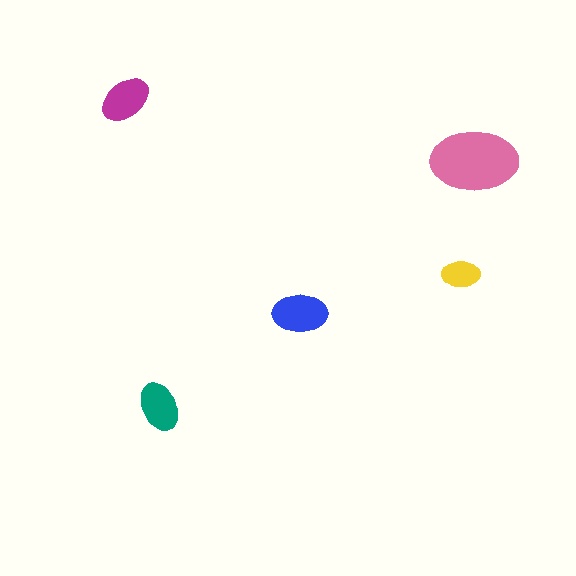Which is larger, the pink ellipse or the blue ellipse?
The pink one.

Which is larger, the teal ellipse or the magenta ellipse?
The magenta one.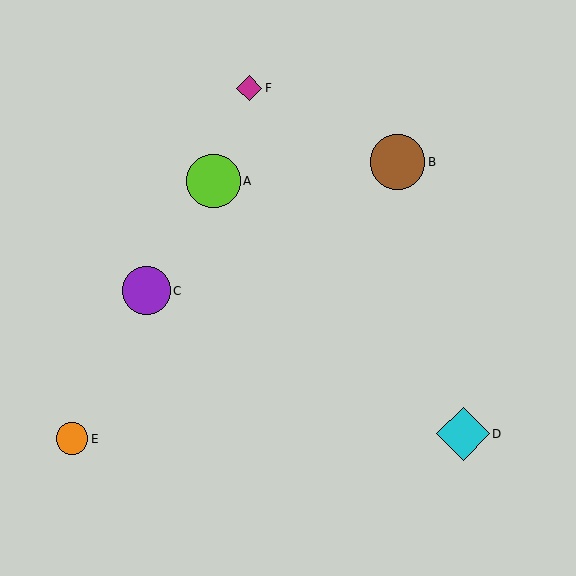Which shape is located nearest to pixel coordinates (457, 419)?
The cyan diamond (labeled D) at (463, 434) is nearest to that location.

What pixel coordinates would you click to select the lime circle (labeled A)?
Click at (213, 181) to select the lime circle A.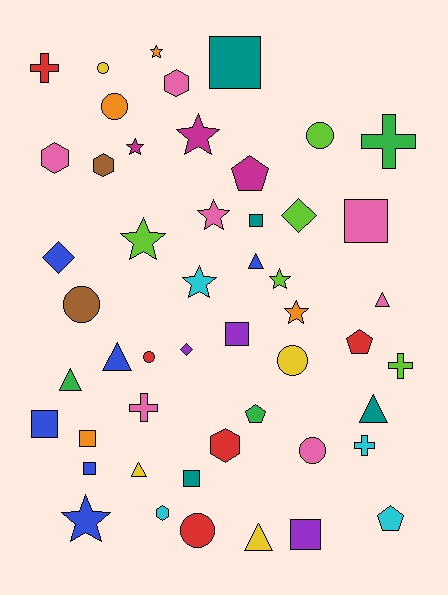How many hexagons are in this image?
There are 5 hexagons.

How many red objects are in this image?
There are 5 red objects.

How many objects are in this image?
There are 50 objects.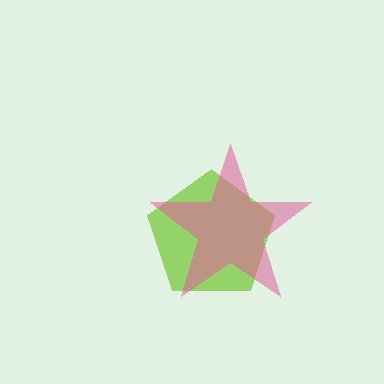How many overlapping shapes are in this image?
There are 2 overlapping shapes in the image.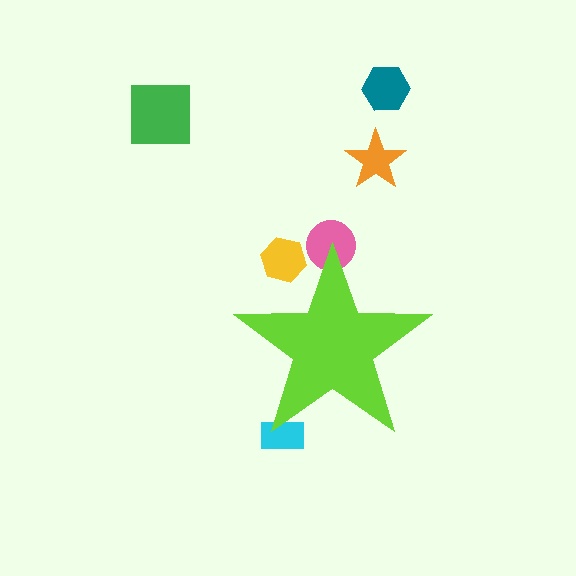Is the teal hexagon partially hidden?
No, the teal hexagon is fully visible.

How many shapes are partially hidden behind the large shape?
3 shapes are partially hidden.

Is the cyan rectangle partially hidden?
Yes, the cyan rectangle is partially hidden behind the lime star.